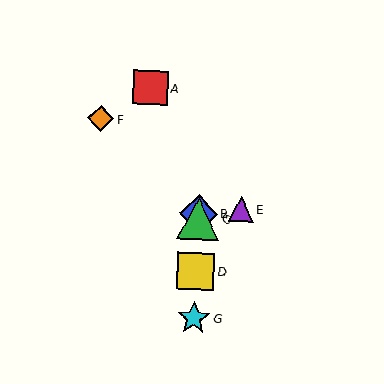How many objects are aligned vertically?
4 objects (B, C, D, G) are aligned vertically.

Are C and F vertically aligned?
No, C is at x≈198 and F is at x≈101.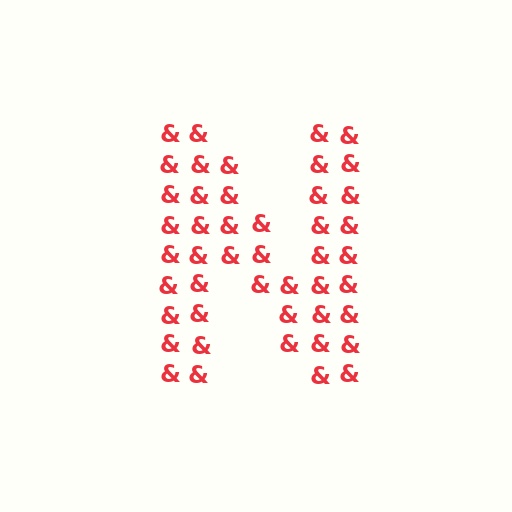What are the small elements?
The small elements are ampersands.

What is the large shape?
The large shape is the letter N.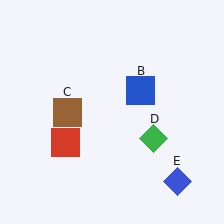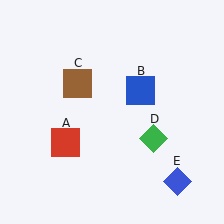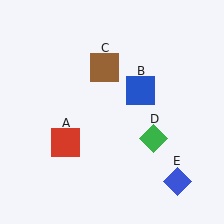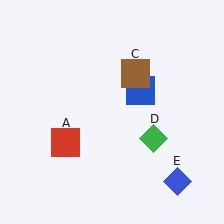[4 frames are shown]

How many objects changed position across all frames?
1 object changed position: brown square (object C).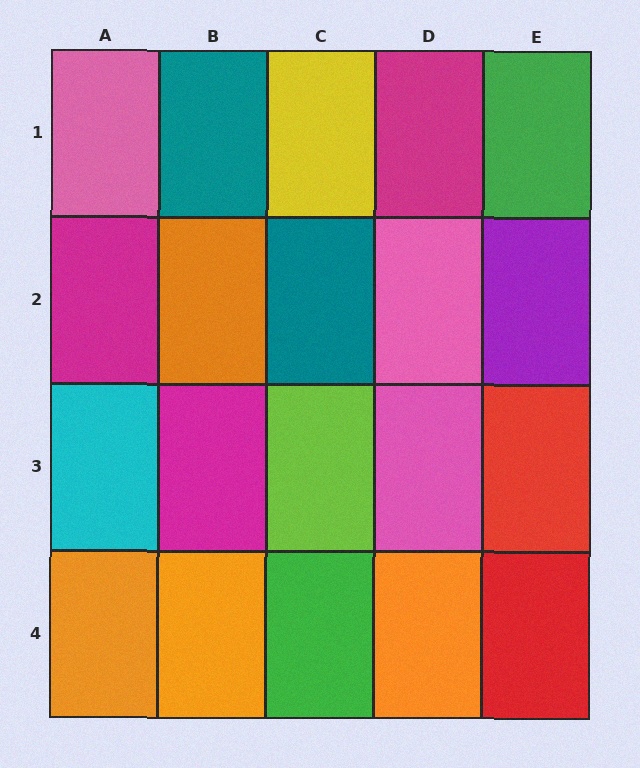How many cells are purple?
1 cell is purple.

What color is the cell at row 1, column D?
Magenta.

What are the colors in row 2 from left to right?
Magenta, orange, teal, pink, purple.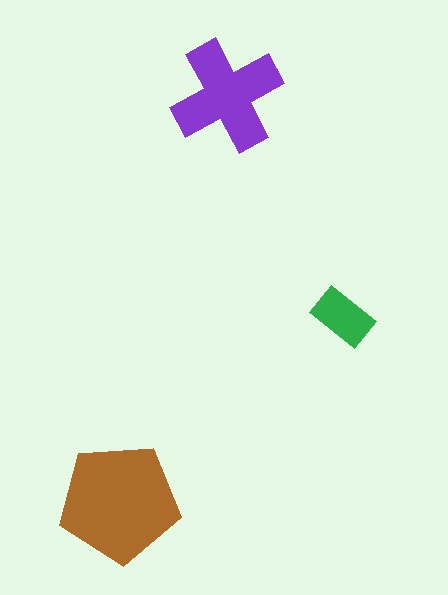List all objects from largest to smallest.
The brown pentagon, the purple cross, the green rectangle.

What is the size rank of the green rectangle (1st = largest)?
3rd.